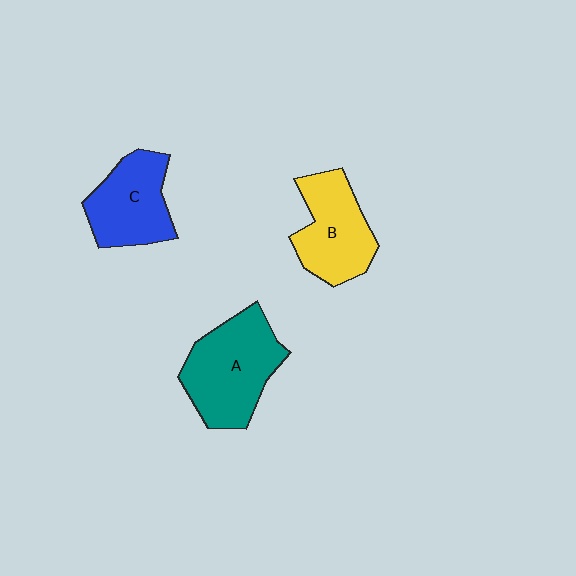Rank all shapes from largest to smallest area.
From largest to smallest: A (teal), B (yellow), C (blue).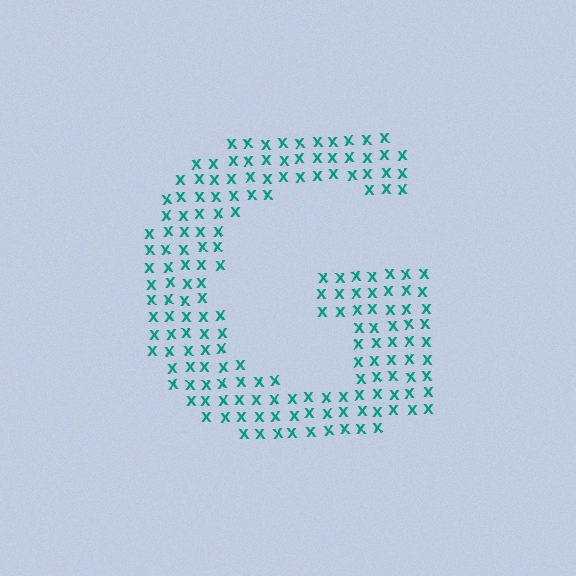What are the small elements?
The small elements are letter X's.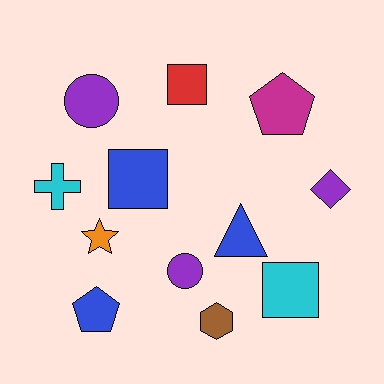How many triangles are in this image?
There is 1 triangle.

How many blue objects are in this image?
There are 3 blue objects.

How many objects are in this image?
There are 12 objects.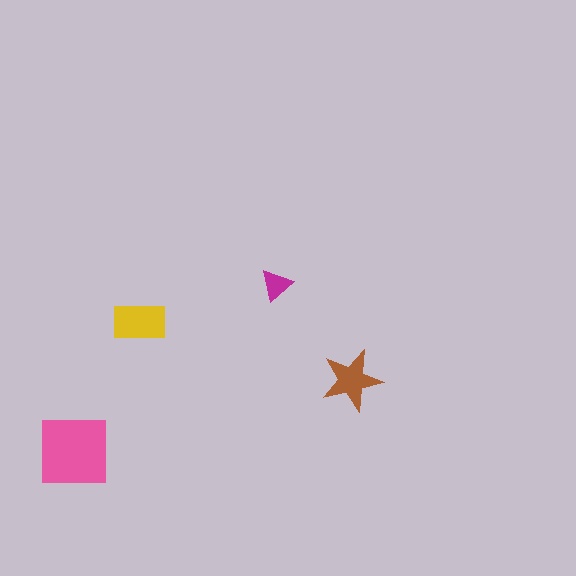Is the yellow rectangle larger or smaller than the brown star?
Larger.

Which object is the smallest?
The magenta triangle.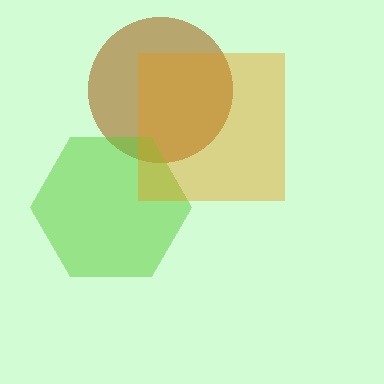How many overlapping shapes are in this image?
There are 3 overlapping shapes in the image.